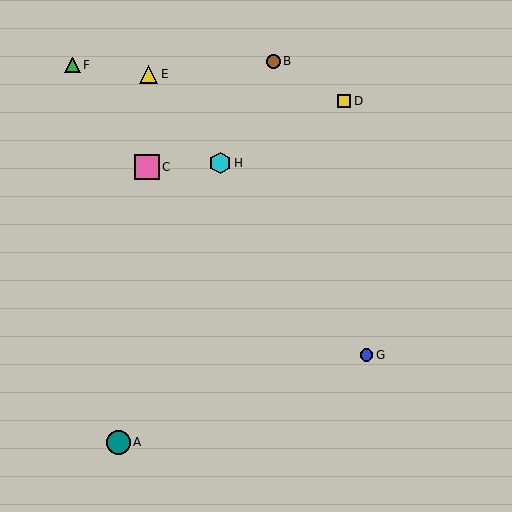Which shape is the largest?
The pink square (labeled C) is the largest.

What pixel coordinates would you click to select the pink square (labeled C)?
Click at (147, 167) to select the pink square C.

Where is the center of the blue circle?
The center of the blue circle is at (367, 355).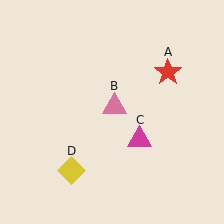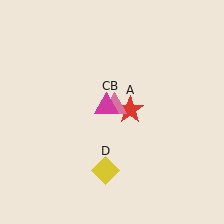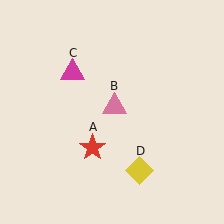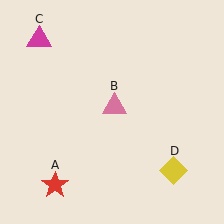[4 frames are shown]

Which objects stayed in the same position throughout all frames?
Pink triangle (object B) remained stationary.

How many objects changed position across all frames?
3 objects changed position: red star (object A), magenta triangle (object C), yellow diamond (object D).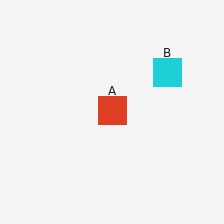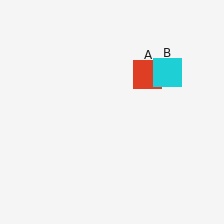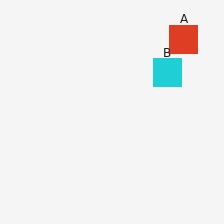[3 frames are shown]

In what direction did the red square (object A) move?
The red square (object A) moved up and to the right.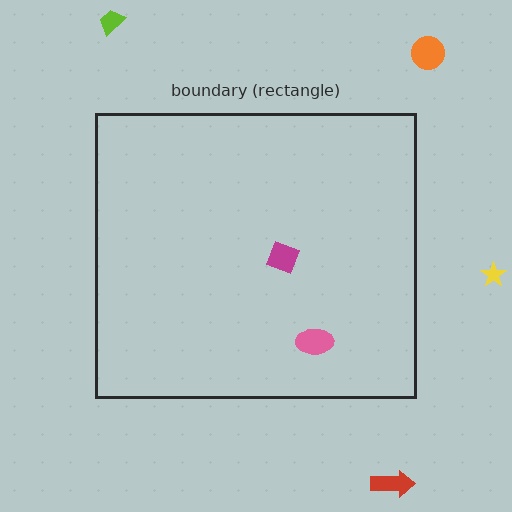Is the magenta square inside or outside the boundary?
Inside.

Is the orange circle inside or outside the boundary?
Outside.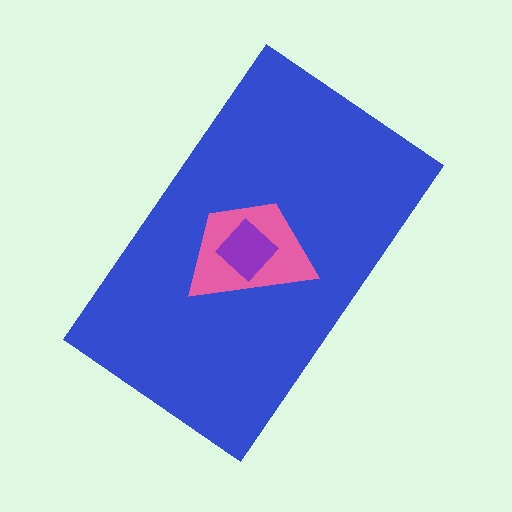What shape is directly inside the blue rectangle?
The pink trapezoid.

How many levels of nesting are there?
3.